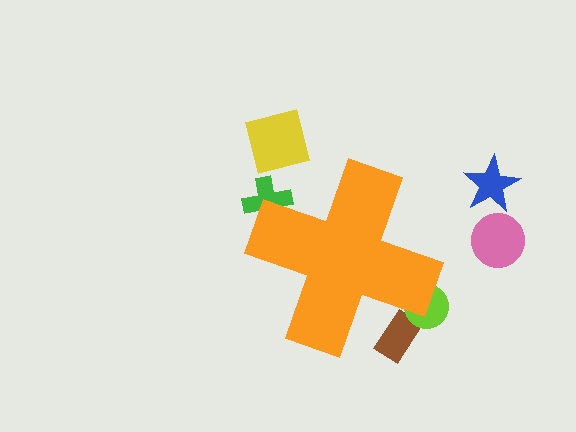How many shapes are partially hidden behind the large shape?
3 shapes are partially hidden.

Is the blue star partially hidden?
No, the blue star is fully visible.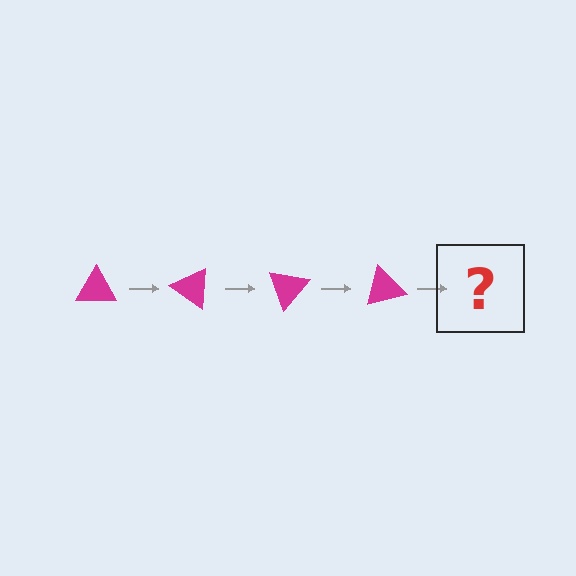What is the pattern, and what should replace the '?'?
The pattern is that the triangle rotates 35 degrees each step. The '?' should be a magenta triangle rotated 140 degrees.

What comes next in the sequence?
The next element should be a magenta triangle rotated 140 degrees.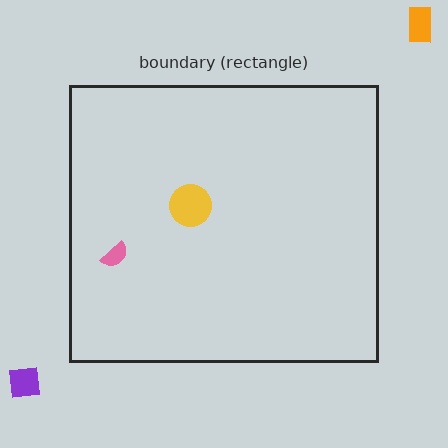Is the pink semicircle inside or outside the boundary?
Inside.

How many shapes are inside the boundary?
2 inside, 2 outside.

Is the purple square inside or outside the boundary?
Outside.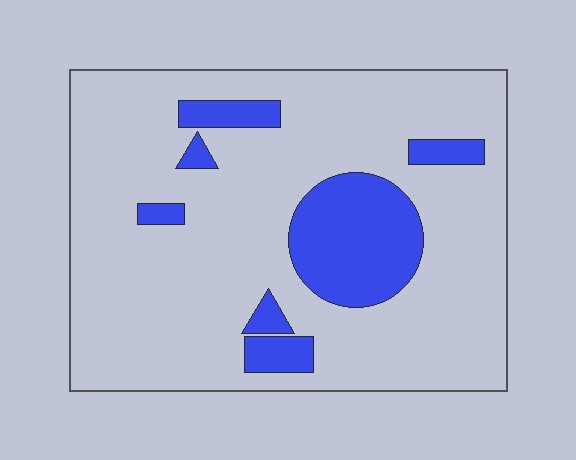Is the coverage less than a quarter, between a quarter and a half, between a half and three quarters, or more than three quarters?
Less than a quarter.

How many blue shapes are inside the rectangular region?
7.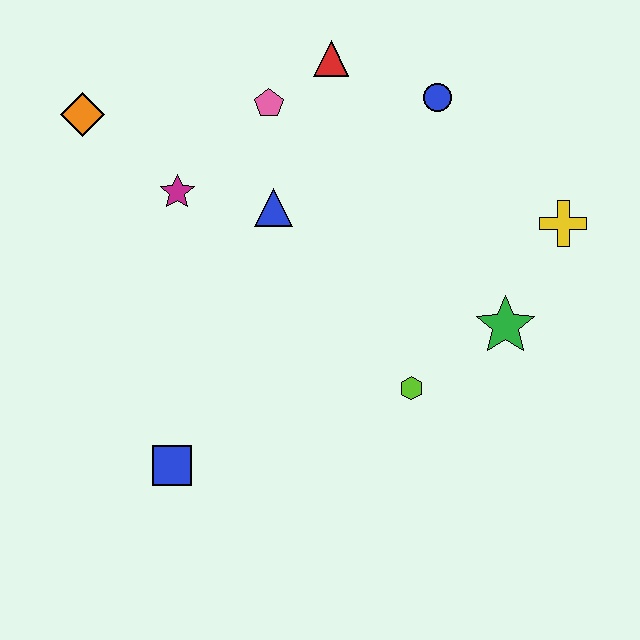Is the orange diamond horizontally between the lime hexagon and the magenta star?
No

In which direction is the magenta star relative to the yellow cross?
The magenta star is to the left of the yellow cross.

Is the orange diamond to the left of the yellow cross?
Yes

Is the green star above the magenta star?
No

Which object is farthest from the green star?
The orange diamond is farthest from the green star.